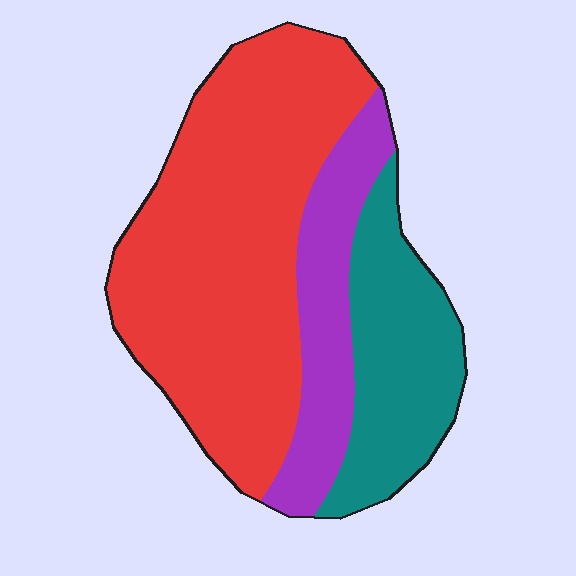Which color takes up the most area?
Red, at roughly 60%.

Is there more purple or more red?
Red.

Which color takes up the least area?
Purple, at roughly 20%.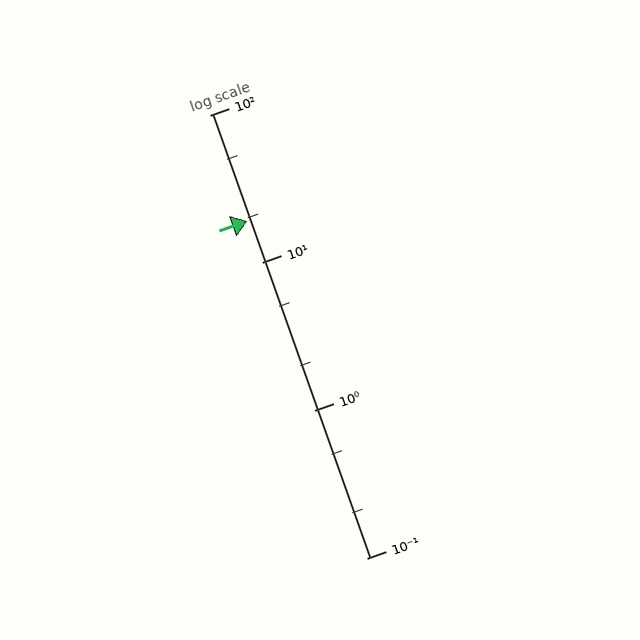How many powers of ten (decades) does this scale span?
The scale spans 3 decades, from 0.1 to 100.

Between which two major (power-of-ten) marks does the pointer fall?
The pointer is between 10 and 100.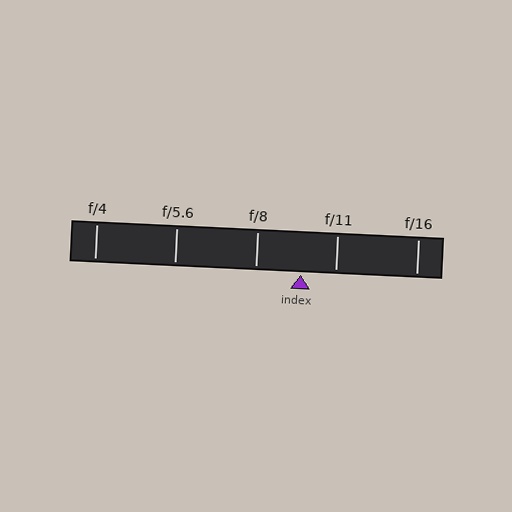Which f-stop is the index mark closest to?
The index mark is closest to f/11.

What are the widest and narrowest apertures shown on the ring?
The widest aperture shown is f/4 and the narrowest is f/16.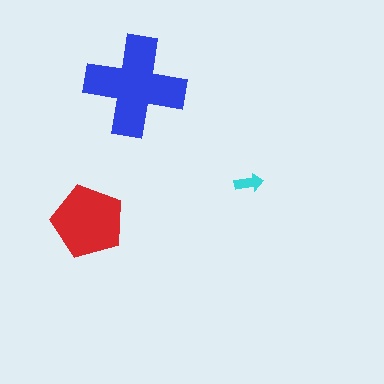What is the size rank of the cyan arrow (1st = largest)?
3rd.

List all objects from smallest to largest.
The cyan arrow, the red pentagon, the blue cross.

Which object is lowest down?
The red pentagon is bottommost.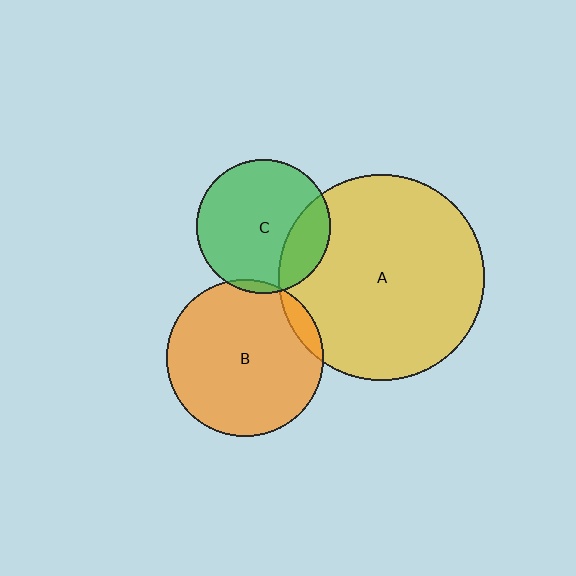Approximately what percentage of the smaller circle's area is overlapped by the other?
Approximately 20%.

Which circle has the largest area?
Circle A (yellow).